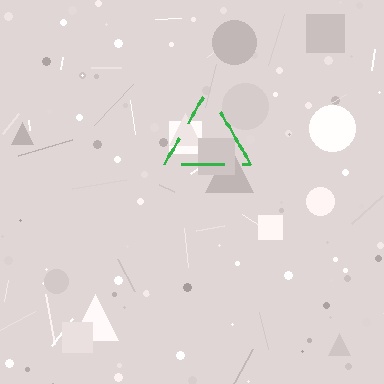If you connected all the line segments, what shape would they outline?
They would outline a triangle.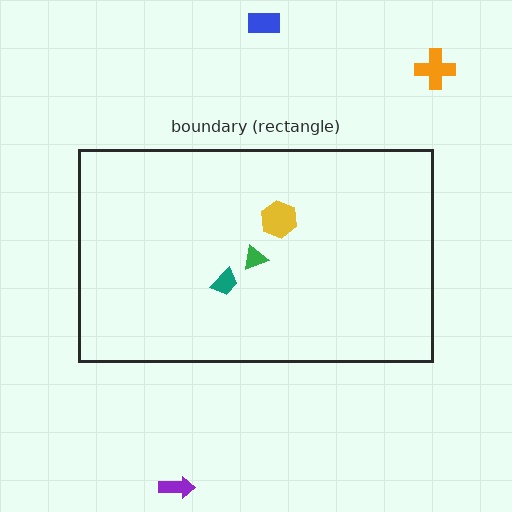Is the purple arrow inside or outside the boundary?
Outside.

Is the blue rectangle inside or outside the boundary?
Outside.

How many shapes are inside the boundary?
3 inside, 3 outside.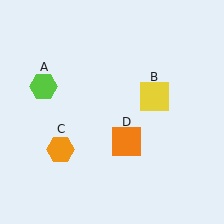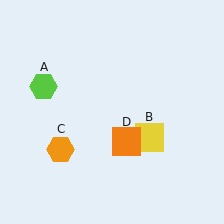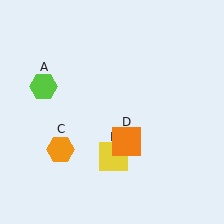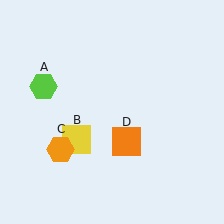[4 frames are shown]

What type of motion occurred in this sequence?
The yellow square (object B) rotated clockwise around the center of the scene.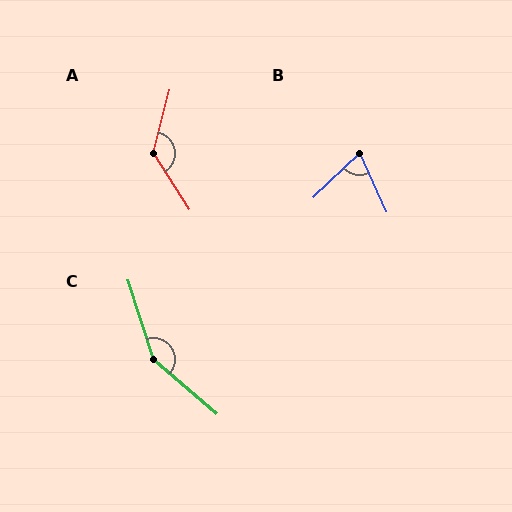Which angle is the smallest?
B, at approximately 70 degrees.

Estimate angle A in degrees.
Approximately 133 degrees.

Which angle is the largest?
C, at approximately 149 degrees.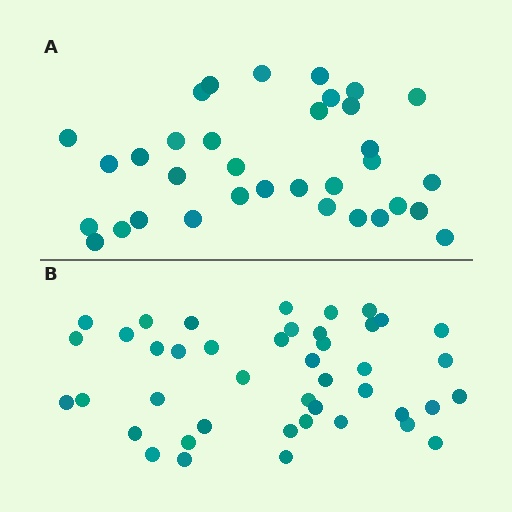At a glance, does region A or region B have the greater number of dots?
Region B (the bottom region) has more dots.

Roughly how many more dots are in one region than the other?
Region B has roughly 8 or so more dots than region A.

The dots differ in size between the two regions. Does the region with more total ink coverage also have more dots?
No. Region A has more total ink coverage because its dots are larger, but region B actually contains more individual dots. Total area can be misleading — the number of items is what matters here.